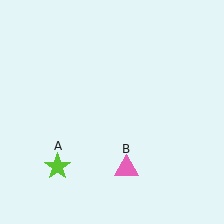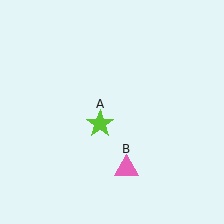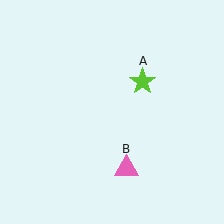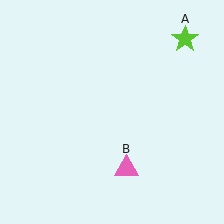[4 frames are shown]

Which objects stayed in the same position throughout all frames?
Pink triangle (object B) remained stationary.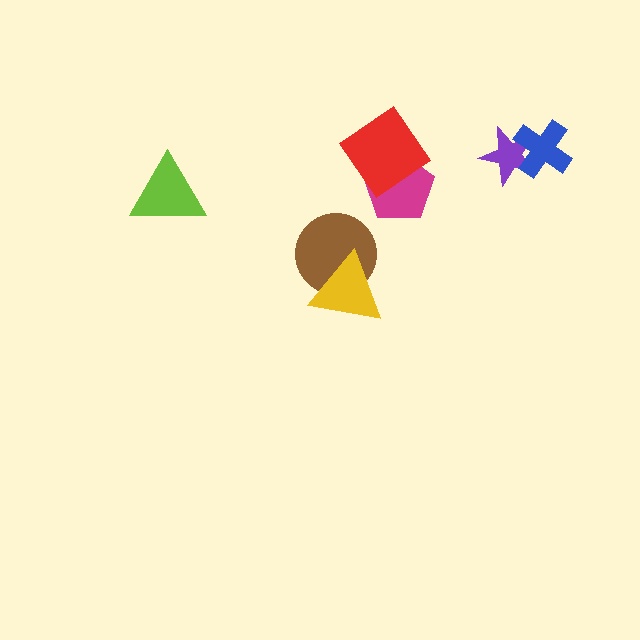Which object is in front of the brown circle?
The yellow triangle is in front of the brown circle.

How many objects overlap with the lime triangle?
0 objects overlap with the lime triangle.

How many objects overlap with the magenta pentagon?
1 object overlaps with the magenta pentagon.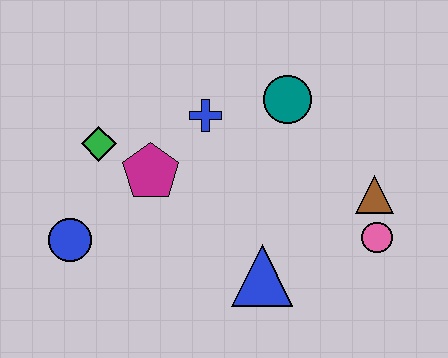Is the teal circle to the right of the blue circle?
Yes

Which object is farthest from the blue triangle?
The green diamond is farthest from the blue triangle.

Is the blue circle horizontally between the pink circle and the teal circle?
No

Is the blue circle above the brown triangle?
No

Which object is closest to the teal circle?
The blue cross is closest to the teal circle.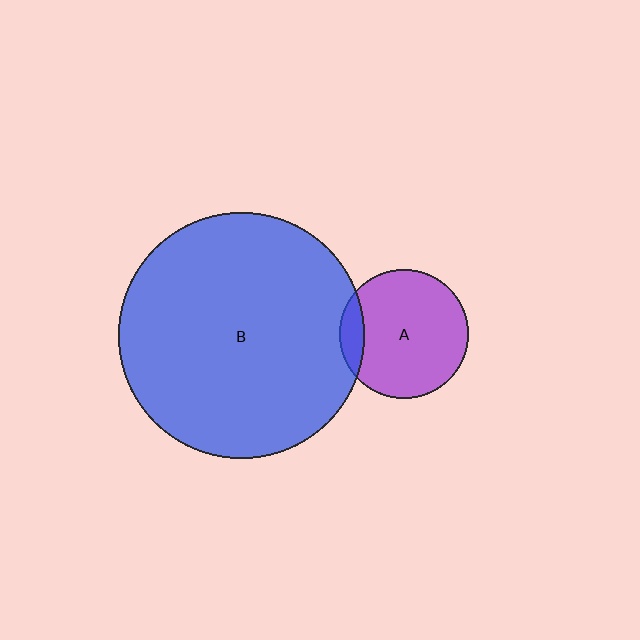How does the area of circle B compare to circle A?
Approximately 3.7 times.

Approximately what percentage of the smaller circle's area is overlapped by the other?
Approximately 10%.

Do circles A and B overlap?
Yes.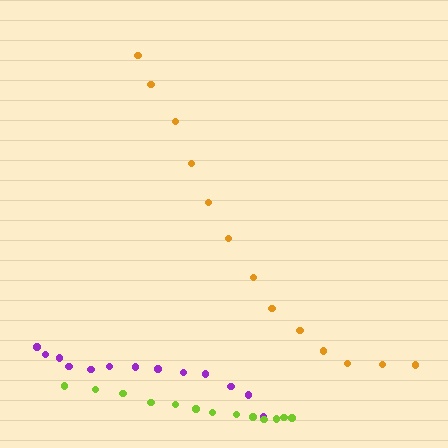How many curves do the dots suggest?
There are 3 distinct paths.